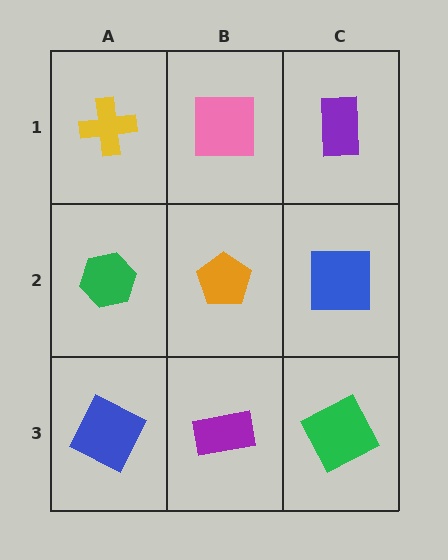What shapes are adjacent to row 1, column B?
An orange pentagon (row 2, column B), a yellow cross (row 1, column A), a purple rectangle (row 1, column C).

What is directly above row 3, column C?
A blue square.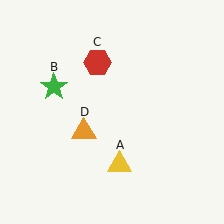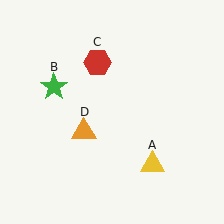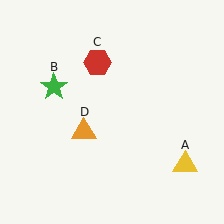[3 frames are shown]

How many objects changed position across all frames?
1 object changed position: yellow triangle (object A).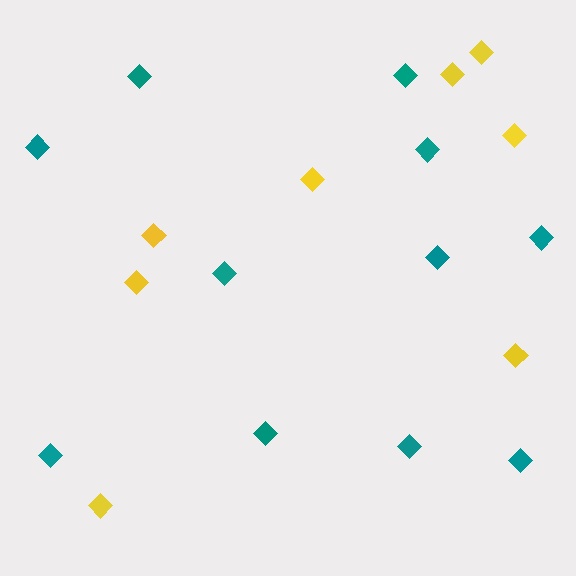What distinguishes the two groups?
There are 2 groups: one group of yellow diamonds (8) and one group of teal diamonds (11).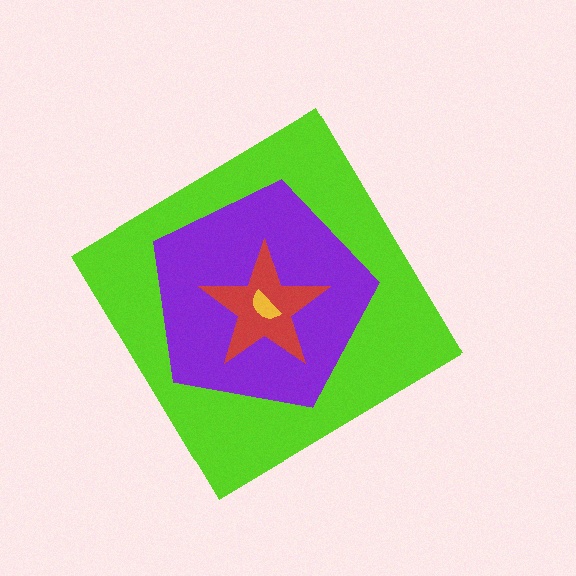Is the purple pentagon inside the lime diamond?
Yes.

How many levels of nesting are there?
4.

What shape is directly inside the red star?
The yellow semicircle.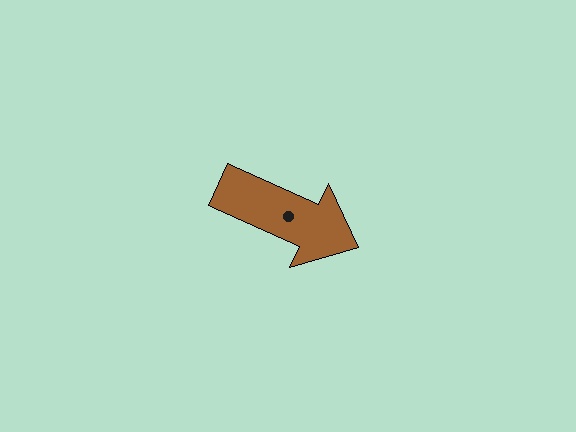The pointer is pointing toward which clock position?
Roughly 4 o'clock.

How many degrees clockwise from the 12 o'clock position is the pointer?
Approximately 114 degrees.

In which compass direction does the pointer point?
Southeast.